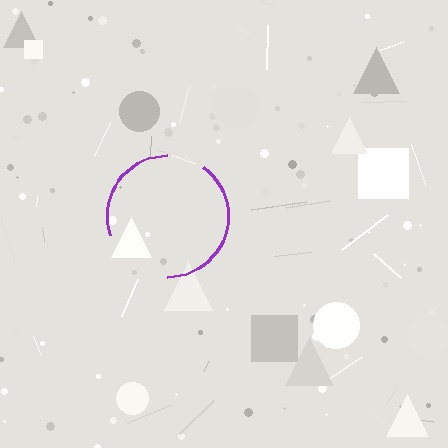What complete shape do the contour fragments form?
The contour fragments form a circle.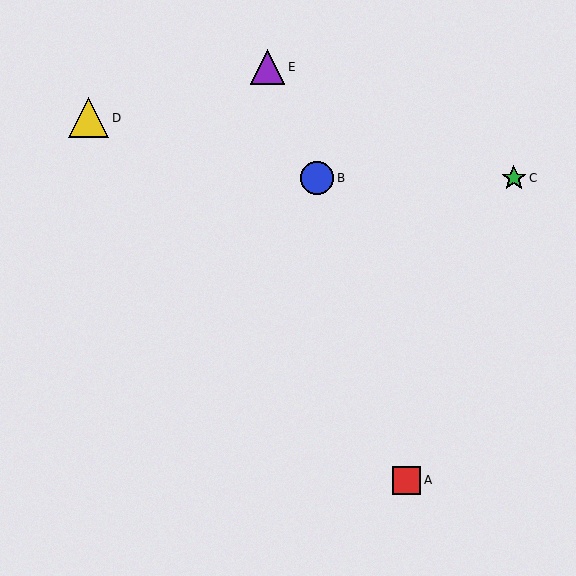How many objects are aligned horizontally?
2 objects (B, C) are aligned horizontally.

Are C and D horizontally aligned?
No, C is at y≈178 and D is at y≈118.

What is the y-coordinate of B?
Object B is at y≈178.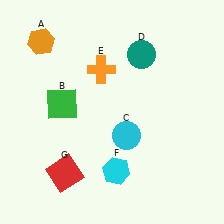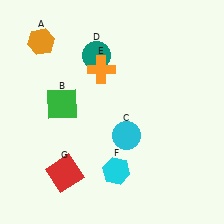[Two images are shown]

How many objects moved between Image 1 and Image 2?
1 object moved between the two images.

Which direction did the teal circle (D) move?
The teal circle (D) moved left.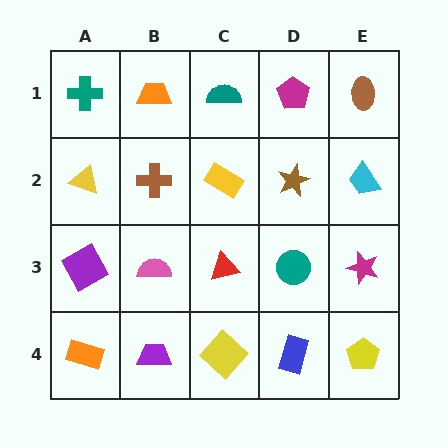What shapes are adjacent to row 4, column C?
A red triangle (row 3, column C), a purple trapezoid (row 4, column B), a blue rectangle (row 4, column D).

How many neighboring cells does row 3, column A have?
3.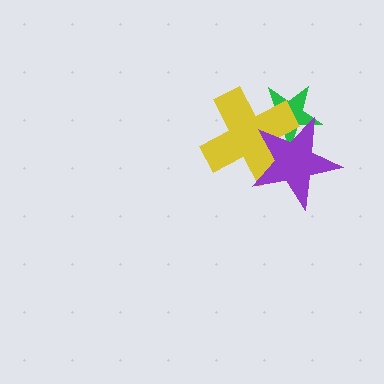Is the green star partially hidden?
Yes, it is partially covered by another shape.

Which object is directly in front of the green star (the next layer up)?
The yellow cross is directly in front of the green star.